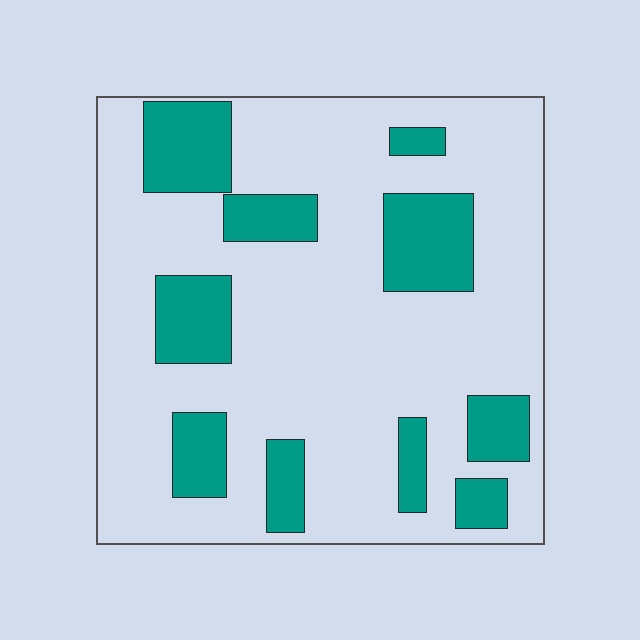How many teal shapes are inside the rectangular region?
10.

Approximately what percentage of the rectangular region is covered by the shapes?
Approximately 25%.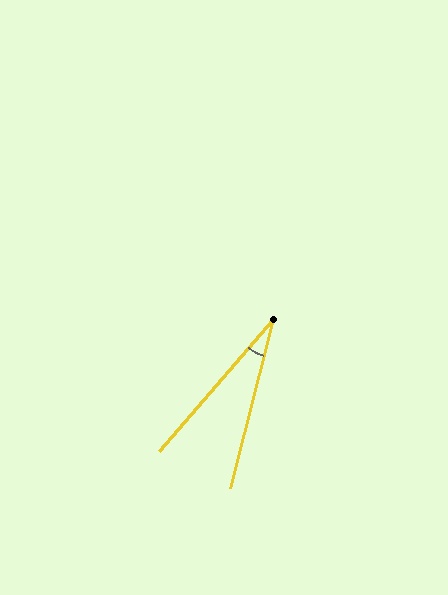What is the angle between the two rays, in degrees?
Approximately 27 degrees.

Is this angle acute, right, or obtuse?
It is acute.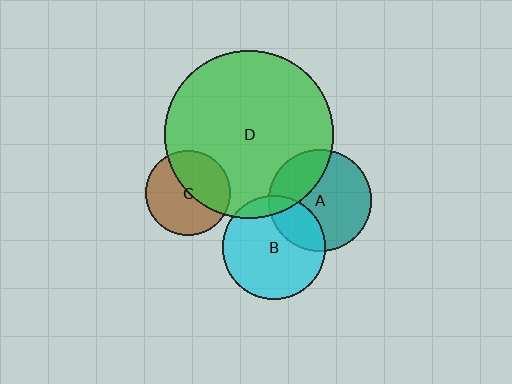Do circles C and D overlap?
Yes.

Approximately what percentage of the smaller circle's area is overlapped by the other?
Approximately 45%.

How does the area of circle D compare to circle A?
Approximately 2.7 times.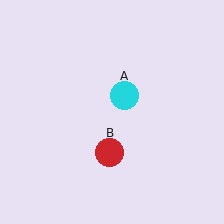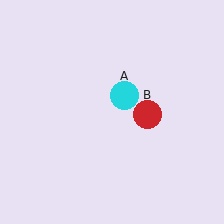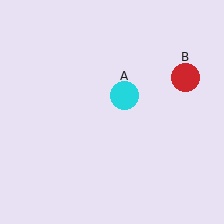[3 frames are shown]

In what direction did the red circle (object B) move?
The red circle (object B) moved up and to the right.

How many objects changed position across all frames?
1 object changed position: red circle (object B).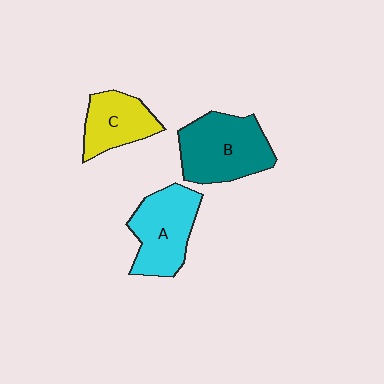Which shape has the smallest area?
Shape C (yellow).